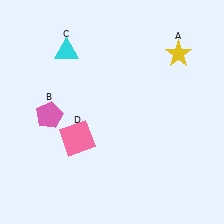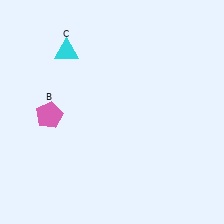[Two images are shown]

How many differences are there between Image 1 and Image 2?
There are 2 differences between the two images.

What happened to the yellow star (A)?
The yellow star (A) was removed in Image 2. It was in the top-right area of Image 1.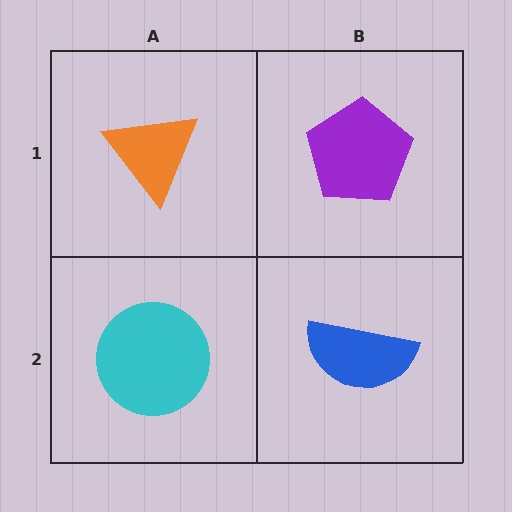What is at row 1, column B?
A purple pentagon.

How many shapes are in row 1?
2 shapes.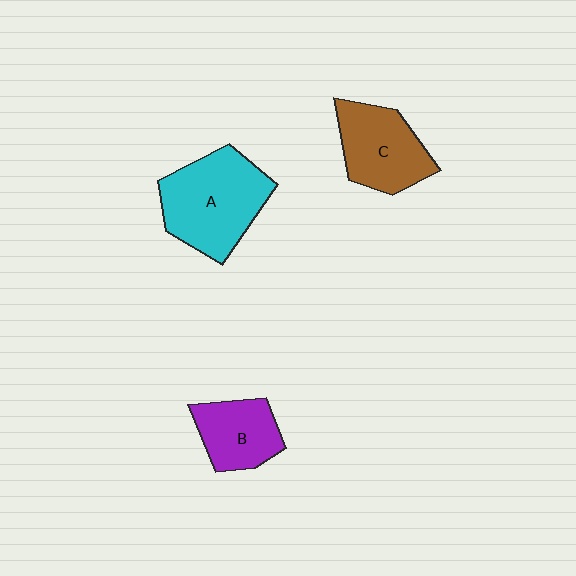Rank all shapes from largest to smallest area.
From largest to smallest: A (cyan), C (brown), B (purple).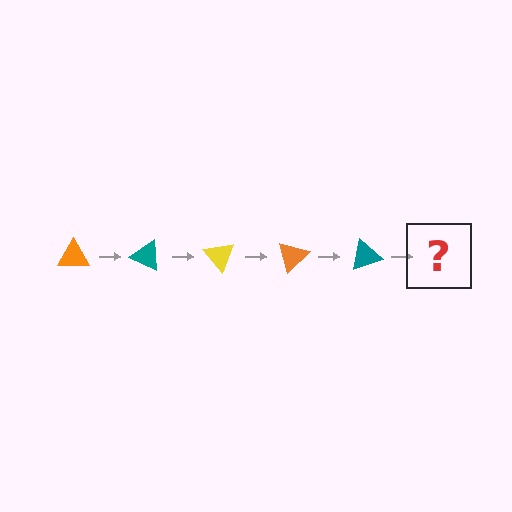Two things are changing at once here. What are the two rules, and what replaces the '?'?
The two rules are that it rotates 25 degrees each step and the color cycles through orange, teal, and yellow. The '?' should be a yellow triangle, rotated 125 degrees from the start.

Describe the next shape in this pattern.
It should be a yellow triangle, rotated 125 degrees from the start.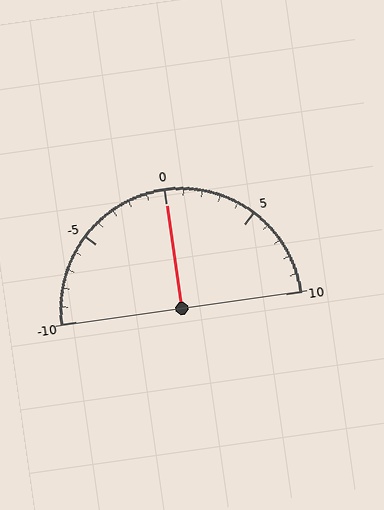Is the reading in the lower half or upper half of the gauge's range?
The reading is in the upper half of the range (-10 to 10).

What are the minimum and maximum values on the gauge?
The gauge ranges from -10 to 10.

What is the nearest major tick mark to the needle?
The nearest major tick mark is 0.